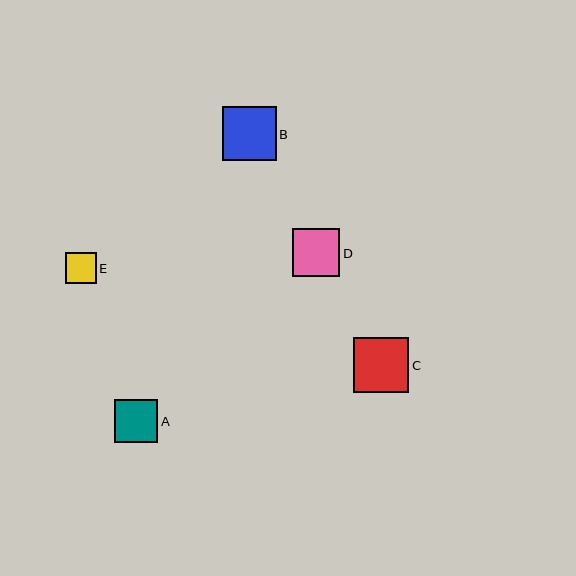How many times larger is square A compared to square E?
Square A is approximately 1.4 times the size of square E.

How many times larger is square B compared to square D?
Square B is approximately 1.1 times the size of square D.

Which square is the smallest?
Square E is the smallest with a size of approximately 30 pixels.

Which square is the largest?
Square C is the largest with a size of approximately 55 pixels.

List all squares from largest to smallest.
From largest to smallest: C, B, D, A, E.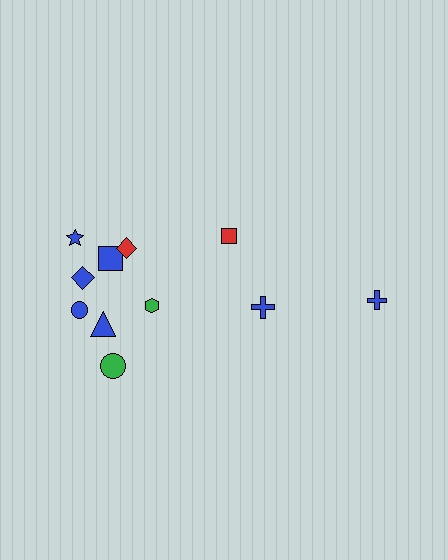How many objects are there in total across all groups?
There are 11 objects.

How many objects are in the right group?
There are 3 objects.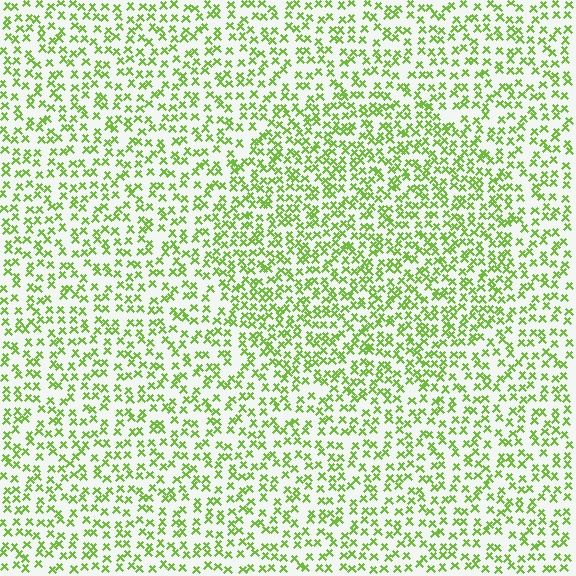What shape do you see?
I see a circle.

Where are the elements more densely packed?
The elements are more densely packed inside the circle boundary.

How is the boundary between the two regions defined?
The boundary is defined by a change in element density (approximately 1.5x ratio). All elements are the same color, size, and shape.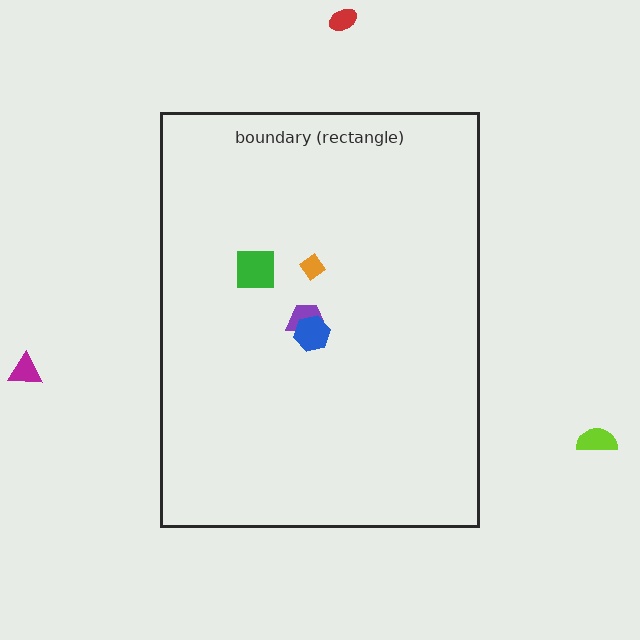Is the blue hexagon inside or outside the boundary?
Inside.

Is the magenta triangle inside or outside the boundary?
Outside.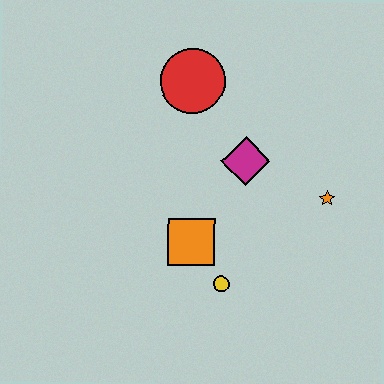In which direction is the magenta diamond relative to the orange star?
The magenta diamond is to the left of the orange star.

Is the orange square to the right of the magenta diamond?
No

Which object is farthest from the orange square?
The red circle is farthest from the orange square.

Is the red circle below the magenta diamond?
No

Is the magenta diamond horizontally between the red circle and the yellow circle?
No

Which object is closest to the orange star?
The magenta diamond is closest to the orange star.